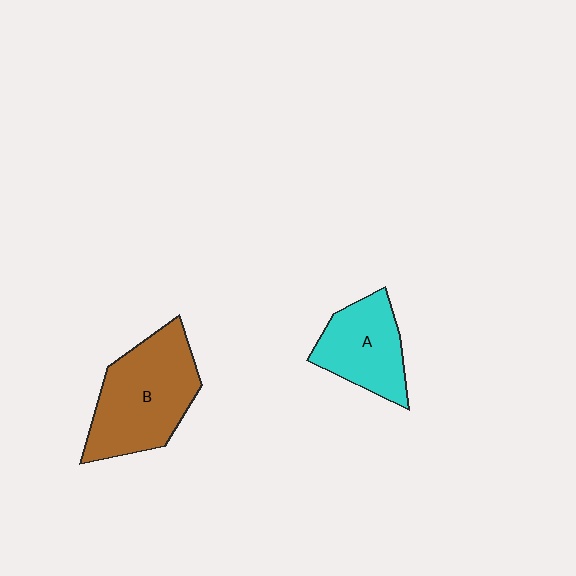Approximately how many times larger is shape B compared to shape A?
Approximately 1.5 times.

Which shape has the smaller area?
Shape A (cyan).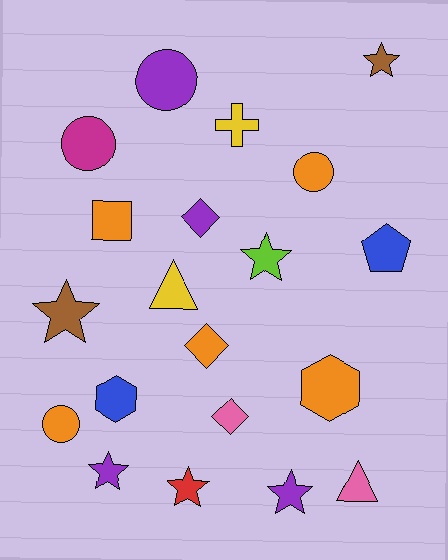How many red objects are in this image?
There is 1 red object.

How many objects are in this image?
There are 20 objects.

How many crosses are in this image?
There is 1 cross.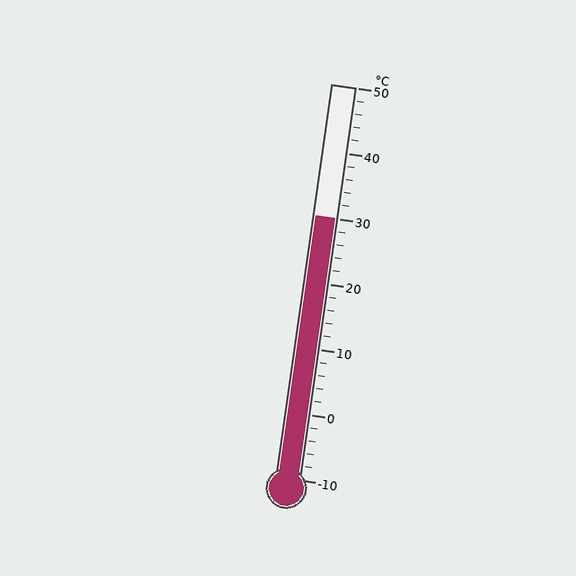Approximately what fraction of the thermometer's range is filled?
The thermometer is filled to approximately 65% of its range.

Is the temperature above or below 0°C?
The temperature is above 0°C.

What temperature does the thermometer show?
The thermometer shows approximately 30°C.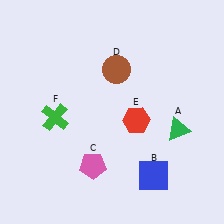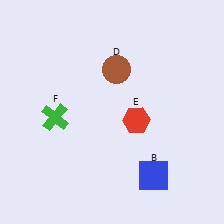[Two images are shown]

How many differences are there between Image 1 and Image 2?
There are 2 differences between the two images.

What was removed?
The green triangle (A), the pink pentagon (C) were removed in Image 2.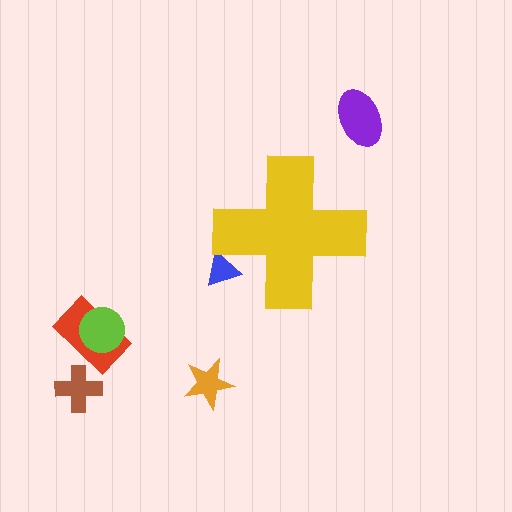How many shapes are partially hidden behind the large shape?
1 shape is partially hidden.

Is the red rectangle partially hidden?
No, the red rectangle is fully visible.